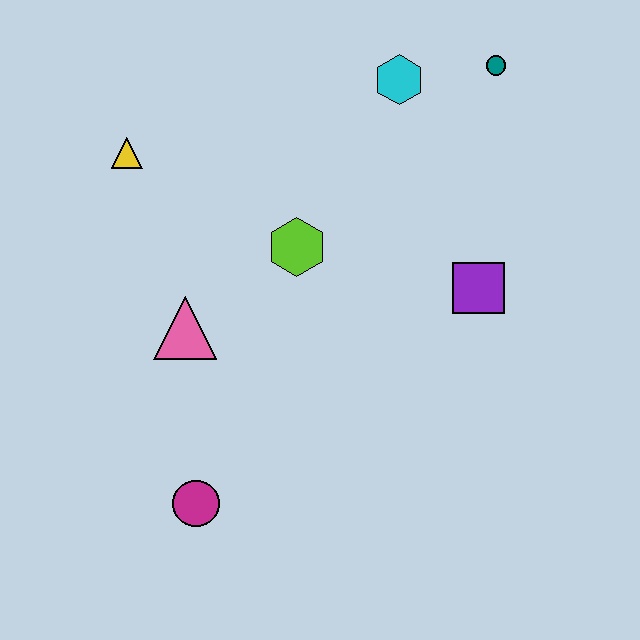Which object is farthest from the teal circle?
The magenta circle is farthest from the teal circle.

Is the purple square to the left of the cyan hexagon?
No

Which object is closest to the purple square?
The lime hexagon is closest to the purple square.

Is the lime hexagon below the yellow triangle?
Yes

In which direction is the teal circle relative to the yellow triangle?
The teal circle is to the right of the yellow triangle.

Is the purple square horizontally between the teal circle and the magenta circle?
Yes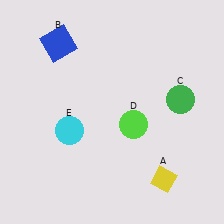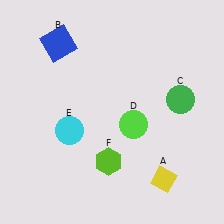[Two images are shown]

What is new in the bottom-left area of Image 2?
A lime hexagon (F) was added in the bottom-left area of Image 2.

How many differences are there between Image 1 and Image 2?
There is 1 difference between the two images.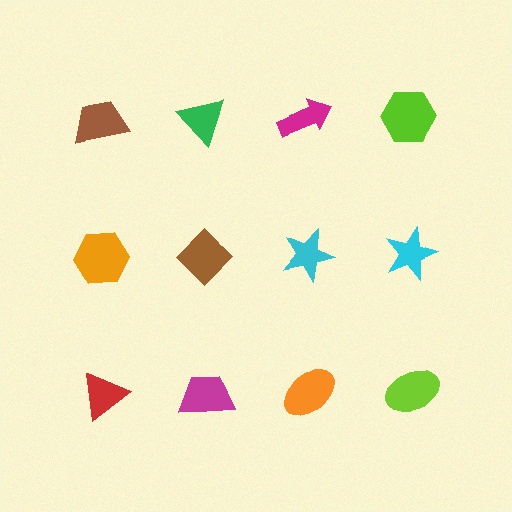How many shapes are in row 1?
4 shapes.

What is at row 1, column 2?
A green triangle.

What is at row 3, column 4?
A lime ellipse.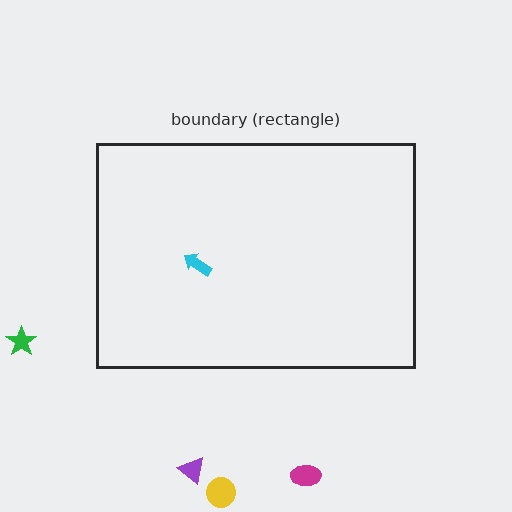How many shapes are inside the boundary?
1 inside, 4 outside.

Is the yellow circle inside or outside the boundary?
Outside.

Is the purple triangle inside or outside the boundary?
Outside.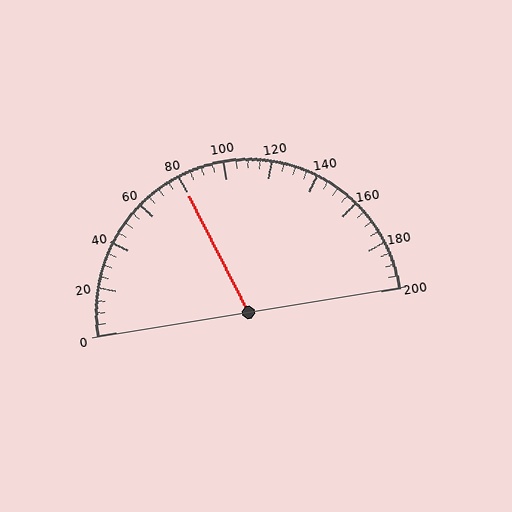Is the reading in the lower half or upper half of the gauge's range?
The reading is in the lower half of the range (0 to 200).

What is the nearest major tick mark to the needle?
The nearest major tick mark is 80.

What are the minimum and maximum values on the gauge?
The gauge ranges from 0 to 200.